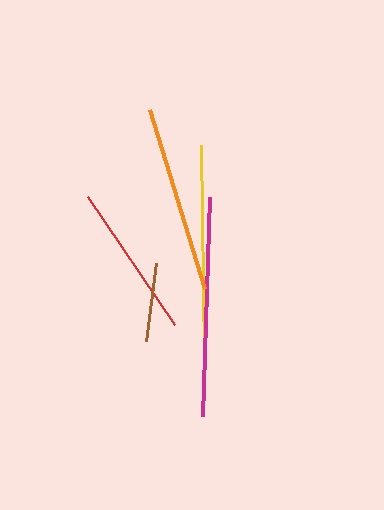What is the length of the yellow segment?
The yellow segment is approximately 212 pixels long.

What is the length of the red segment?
The red segment is approximately 154 pixels long.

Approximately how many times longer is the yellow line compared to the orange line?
The yellow line is approximately 1.1 times the length of the orange line.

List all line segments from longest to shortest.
From longest to shortest: magenta, yellow, orange, red, brown.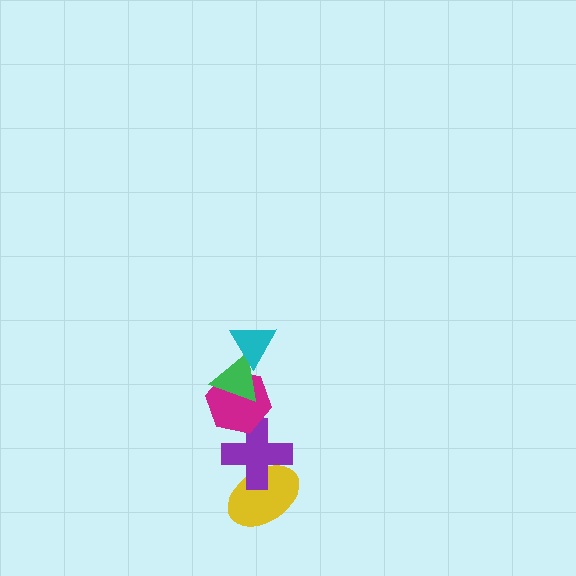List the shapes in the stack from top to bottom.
From top to bottom: the cyan triangle, the green triangle, the magenta hexagon, the purple cross, the yellow ellipse.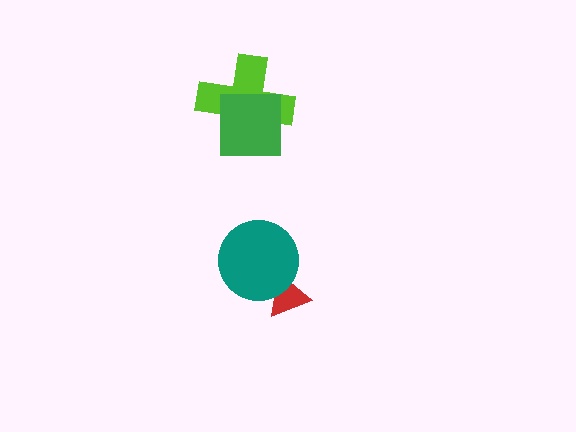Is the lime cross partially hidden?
Yes, it is partially covered by another shape.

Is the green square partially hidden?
No, no other shape covers it.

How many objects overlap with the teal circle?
1 object overlaps with the teal circle.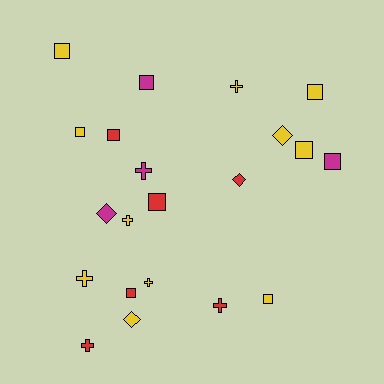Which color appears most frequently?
Yellow, with 11 objects.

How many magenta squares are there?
There are 2 magenta squares.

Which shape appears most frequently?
Square, with 10 objects.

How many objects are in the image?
There are 21 objects.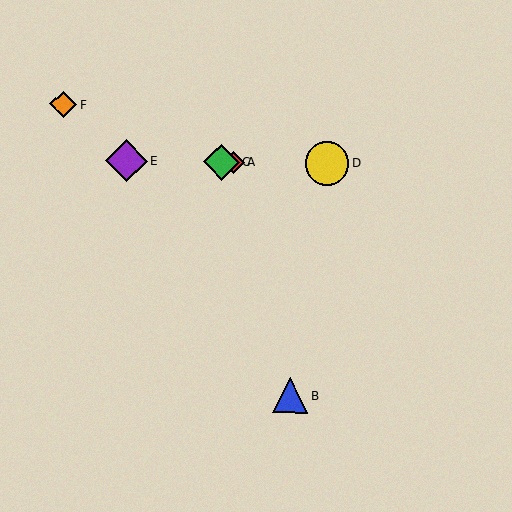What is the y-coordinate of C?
Object C is at y≈162.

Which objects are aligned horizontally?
Objects A, C, D, E are aligned horizontally.